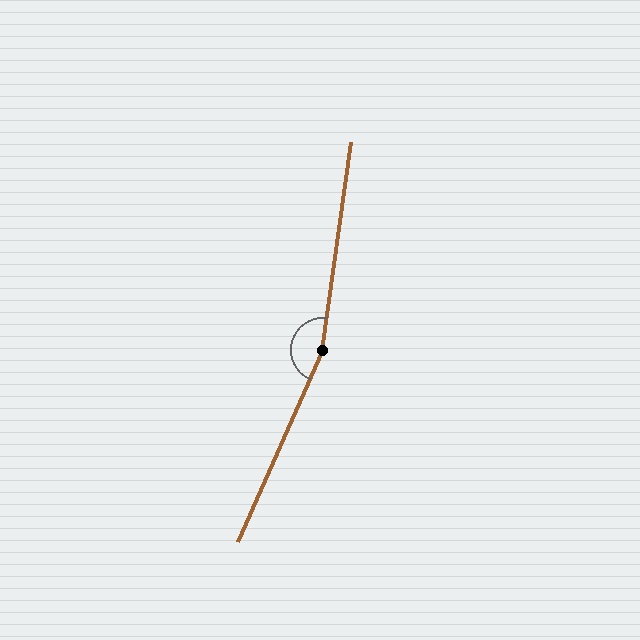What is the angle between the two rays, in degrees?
Approximately 164 degrees.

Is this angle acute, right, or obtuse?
It is obtuse.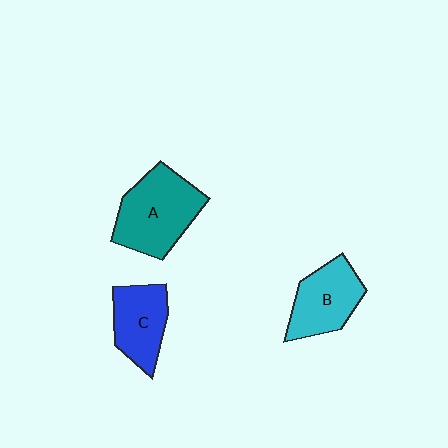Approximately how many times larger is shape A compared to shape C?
Approximately 1.4 times.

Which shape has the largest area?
Shape A (teal).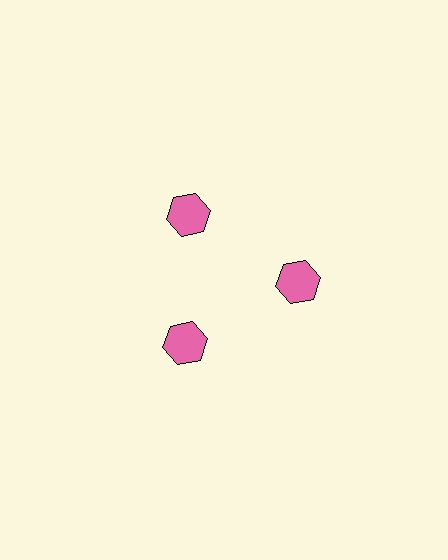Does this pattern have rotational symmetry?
Yes, this pattern has 3-fold rotational symmetry. It looks the same after rotating 120 degrees around the center.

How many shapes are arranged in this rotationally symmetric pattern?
There are 3 shapes, arranged in 3 groups of 1.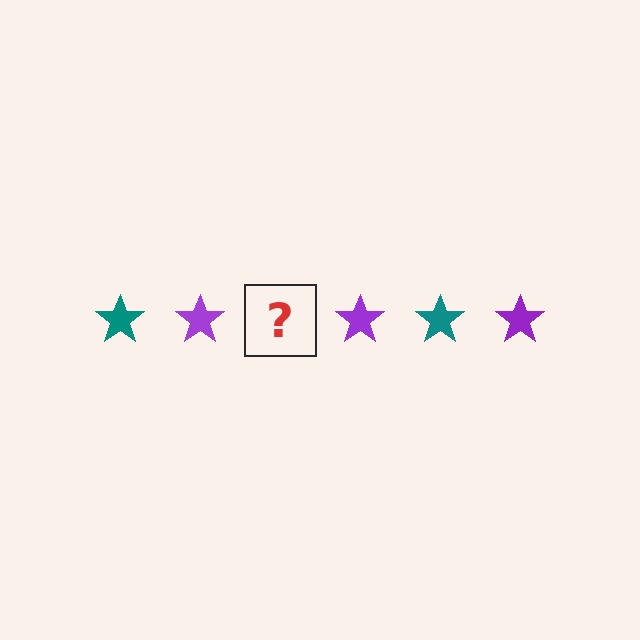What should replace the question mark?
The question mark should be replaced with a teal star.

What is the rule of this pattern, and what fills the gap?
The rule is that the pattern cycles through teal, purple stars. The gap should be filled with a teal star.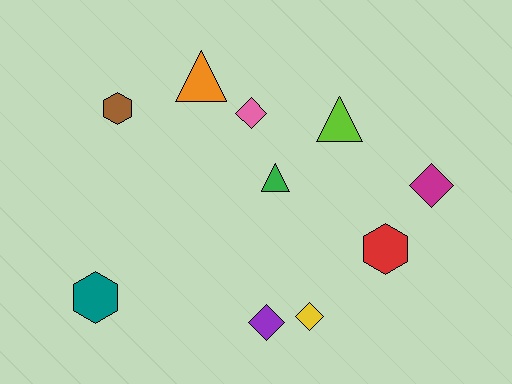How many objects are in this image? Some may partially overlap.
There are 10 objects.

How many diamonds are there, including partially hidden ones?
There are 4 diamonds.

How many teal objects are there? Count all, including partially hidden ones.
There is 1 teal object.